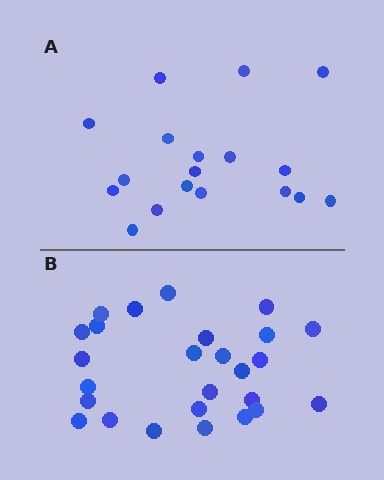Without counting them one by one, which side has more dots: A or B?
Region B (the bottom region) has more dots.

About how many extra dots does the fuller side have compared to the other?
Region B has roughly 8 or so more dots than region A.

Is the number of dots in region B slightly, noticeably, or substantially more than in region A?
Region B has noticeably more, but not dramatically so. The ratio is roughly 1.4 to 1.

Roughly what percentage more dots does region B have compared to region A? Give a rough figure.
About 45% more.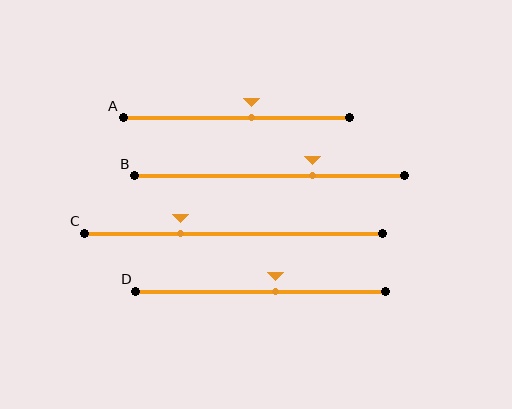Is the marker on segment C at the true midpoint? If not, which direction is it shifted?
No, the marker on segment C is shifted to the left by about 18% of the segment length.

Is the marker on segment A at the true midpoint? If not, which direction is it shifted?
No, the marker on segment A is shifted to the right by about 7% of the segment length.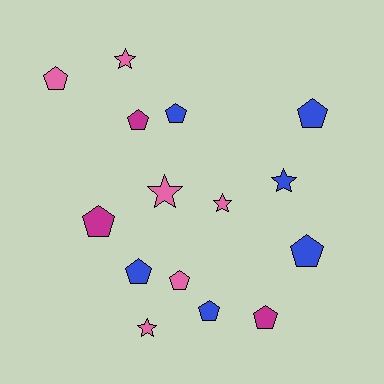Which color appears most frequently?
Pink, with 6 objects.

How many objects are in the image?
There are 15 objects.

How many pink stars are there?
There are 4 pink stars.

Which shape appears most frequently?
Pentagon, with 10 objects.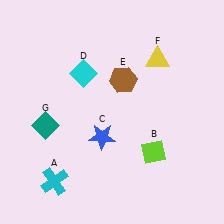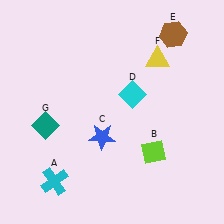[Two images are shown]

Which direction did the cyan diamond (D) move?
The cyan diamond (D) moved right.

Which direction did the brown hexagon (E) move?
The brown hexagon (E) moved right.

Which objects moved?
The objects that moved are: the cyan diamond (D), the brown hexagon (E).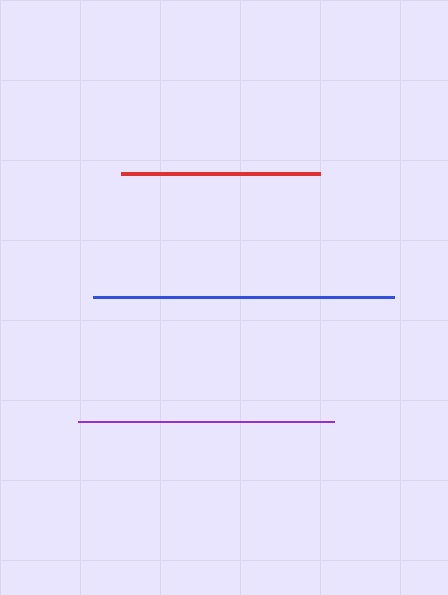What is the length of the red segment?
The red segment is approximately 198 pixels long.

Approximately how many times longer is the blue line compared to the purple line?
The blue line is approximately 1.2 times the length of the purple line.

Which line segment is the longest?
The blue line is the longest at approximately 300 pixels.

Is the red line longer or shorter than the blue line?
The blue line is longer than the red line.